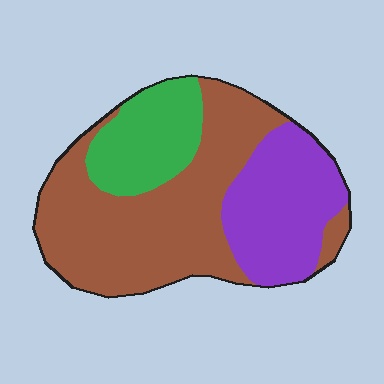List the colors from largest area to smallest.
From largest to smallest: brown, purple, green.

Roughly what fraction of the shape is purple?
Purple covers 27% of the shape.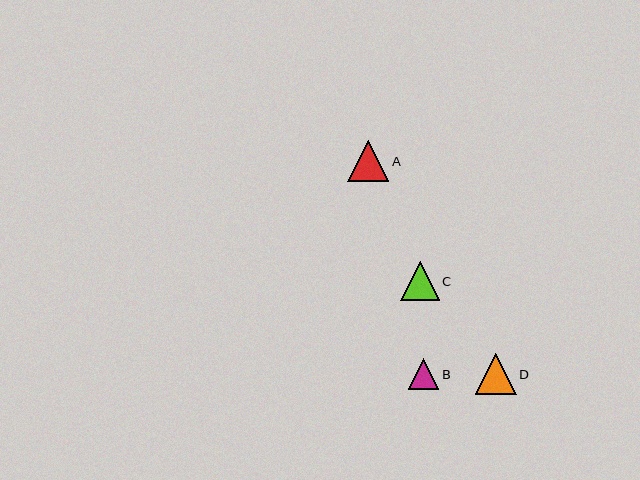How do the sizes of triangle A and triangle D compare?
Triangle A and triangle D are approximately the same size.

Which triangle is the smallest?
Triangle B is the smallest with a size of approximately 30 pixels.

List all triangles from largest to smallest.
From largest to smallest: A, D, C, B.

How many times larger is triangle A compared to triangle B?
Triangle A is approximately 1.4 times the size of triangle B.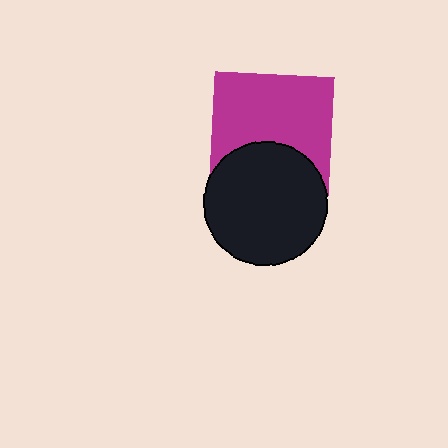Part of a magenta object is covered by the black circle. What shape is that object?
It is a square.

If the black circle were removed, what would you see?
You would see the complete magenta square.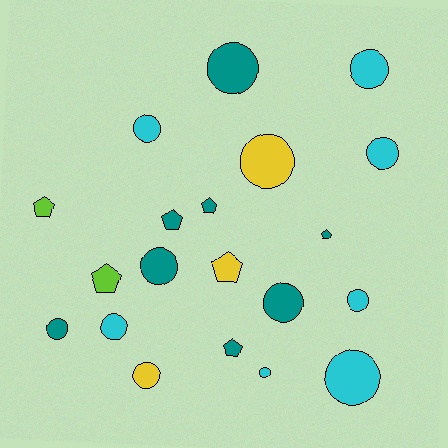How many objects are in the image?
There are 20 objects.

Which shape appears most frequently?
Circle, with 13 objects.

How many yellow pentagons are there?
There is 1 yellow pentagon.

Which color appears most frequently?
Teal, with 8 objects.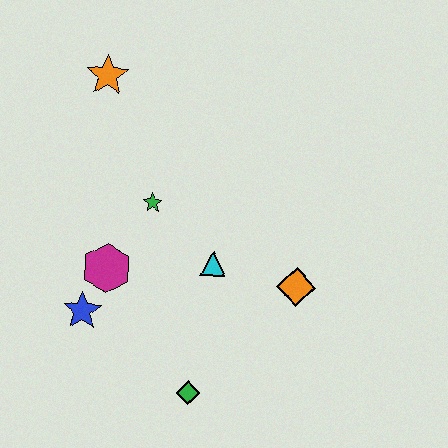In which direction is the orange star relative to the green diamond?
The orange star is above the green diamond.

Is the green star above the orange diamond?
Yes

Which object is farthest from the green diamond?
The orange star is farthest from the green diamond.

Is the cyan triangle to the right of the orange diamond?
No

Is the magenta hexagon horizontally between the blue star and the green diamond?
Yes